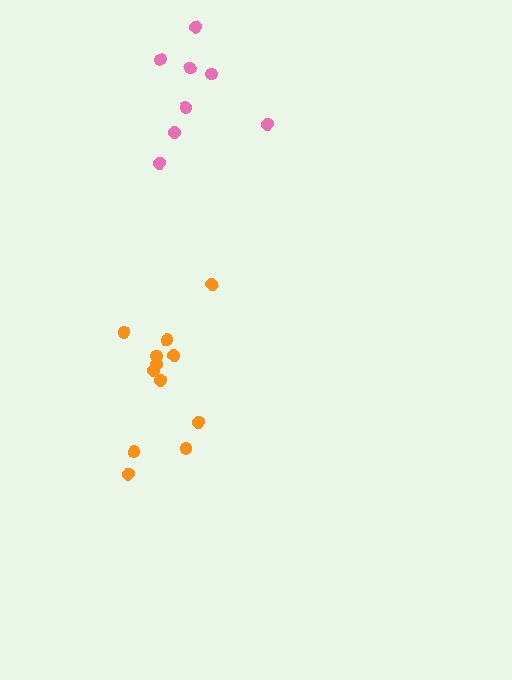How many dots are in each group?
Group 1: 8 dots, Group 2: 12 dots (20 total).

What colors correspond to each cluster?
The clusters are colored: pink, orange.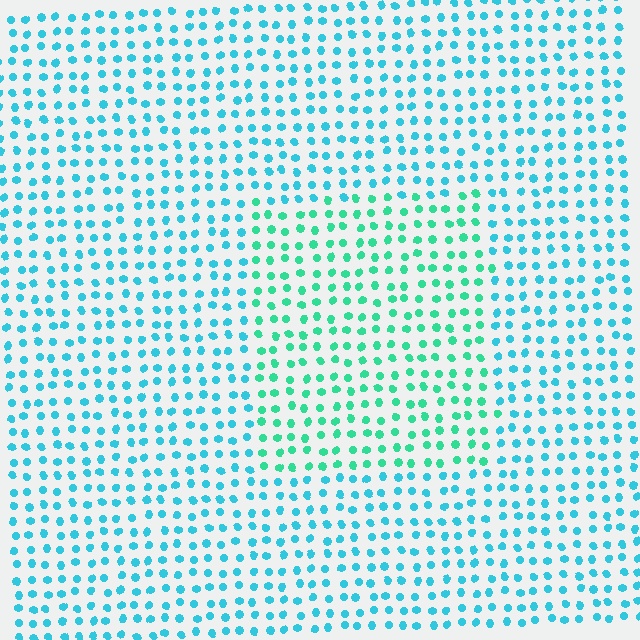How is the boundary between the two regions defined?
The boundary is defined purely by a slight shift in hue (about 33 degrees). Spacing, size, and orientation are identical on both sides.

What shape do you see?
I see a rectangle.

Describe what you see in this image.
The image is filled with small cyan elements in a uniform arrangement. A rectangle-shaped region is visible where the elements are tinted to a slightly different hue, forming a subtle color boundary.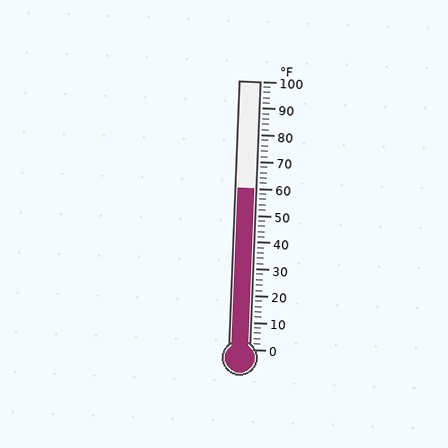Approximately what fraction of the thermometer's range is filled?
The thermometer is filled to approximately 60% of its range.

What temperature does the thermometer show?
The thermometer shows approximately 60°F.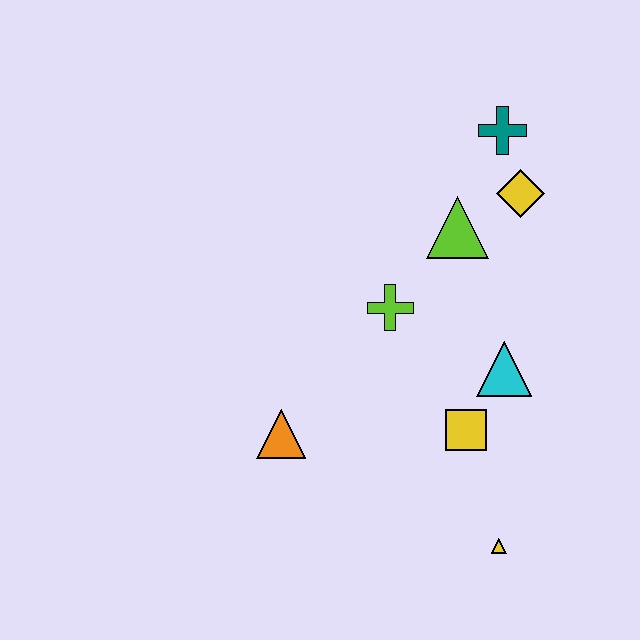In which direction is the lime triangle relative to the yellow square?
The lime triangle is above the yellow square.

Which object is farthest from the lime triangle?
The yellow triangle is farthest from the lime triangle.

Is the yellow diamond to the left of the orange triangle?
No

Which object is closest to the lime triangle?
The yellow diamond is closest to the lime triangle.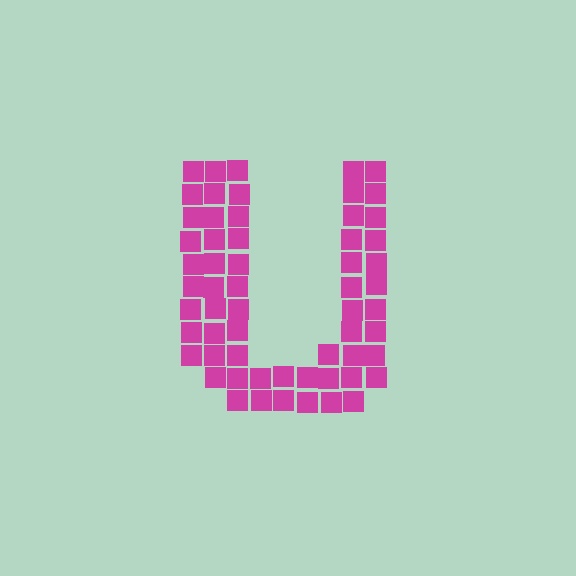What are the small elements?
The small elements are squares.